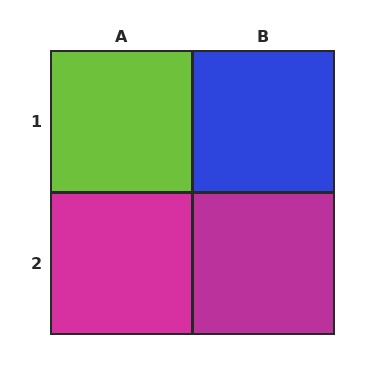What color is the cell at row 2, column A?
Magenta.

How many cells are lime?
1 cell is lime.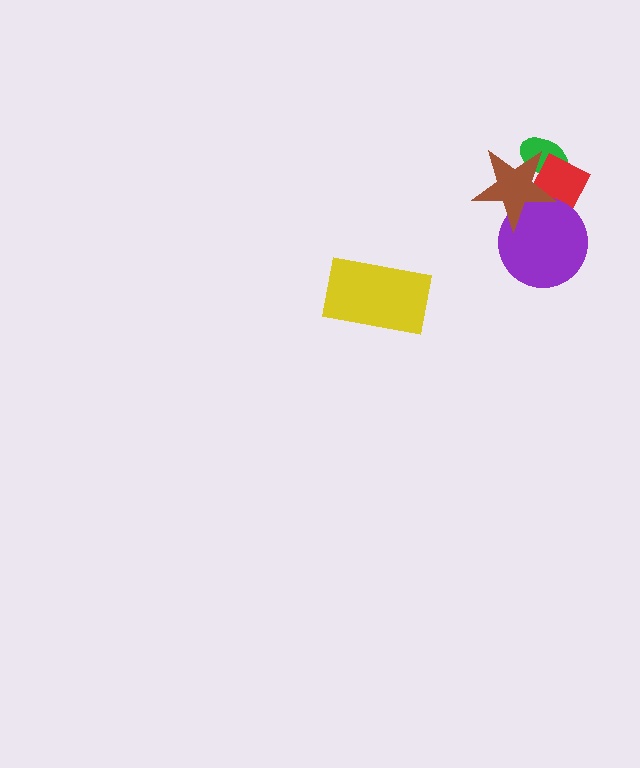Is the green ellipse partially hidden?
Yes, it is partially covered by another shape.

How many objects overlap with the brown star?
3 objects overlap with the brown star.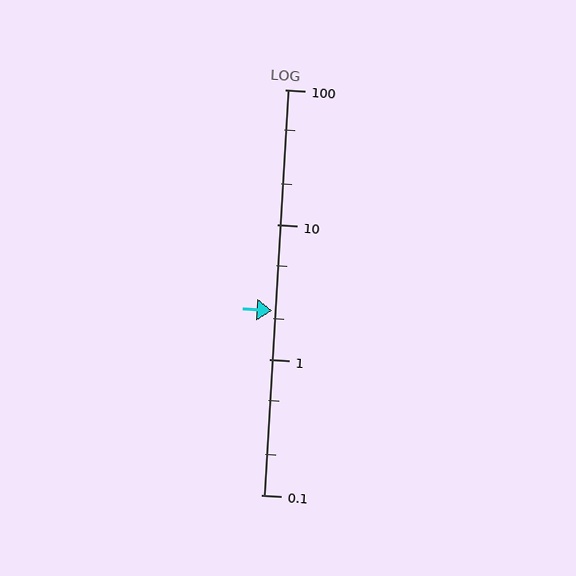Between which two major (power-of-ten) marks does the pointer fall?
The pointer is between 1 and 10.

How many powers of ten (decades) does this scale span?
The scale spans 3 decades, from 0.1 to 100.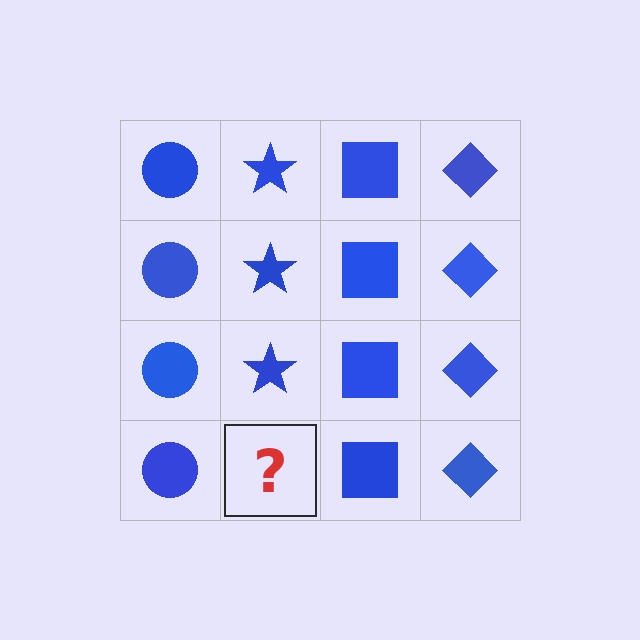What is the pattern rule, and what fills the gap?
The rule is that each column has a consistent shape. The gap should be filled with a blue star.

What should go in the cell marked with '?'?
The missing cell should contain a blue star.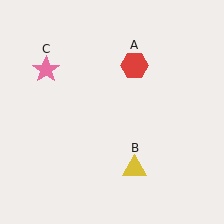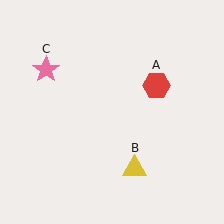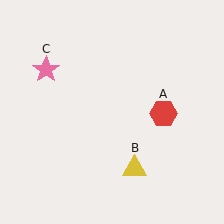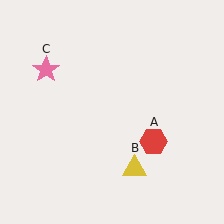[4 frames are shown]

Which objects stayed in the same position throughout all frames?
Yellow triangle (object B) and pink star (object C) remained stationary.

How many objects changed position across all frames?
1 object changed position: red hexagon (object A).